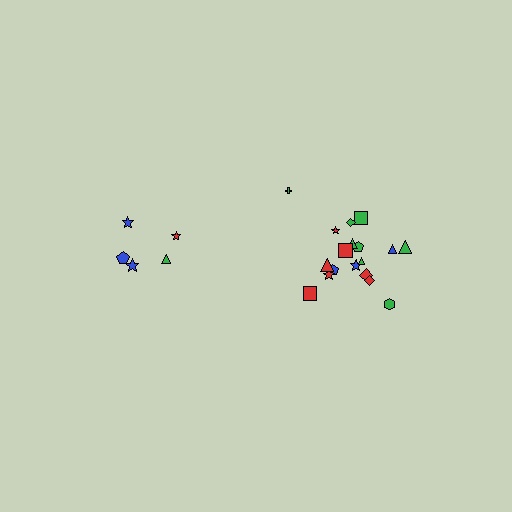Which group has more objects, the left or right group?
The right group.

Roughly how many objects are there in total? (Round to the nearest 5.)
Roughly 25 objects in total.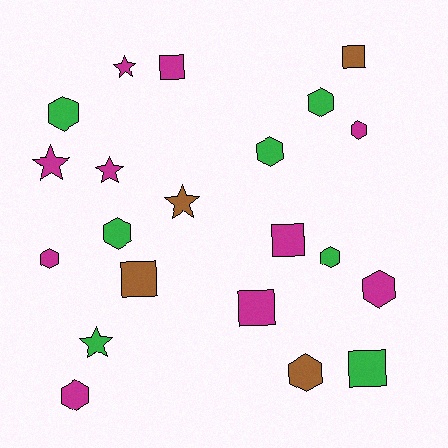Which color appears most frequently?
Magenta, with 10 objects.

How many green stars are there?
There is 1 green star.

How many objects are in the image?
There are 21 objects.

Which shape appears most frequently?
Hexagon, with 10 objects.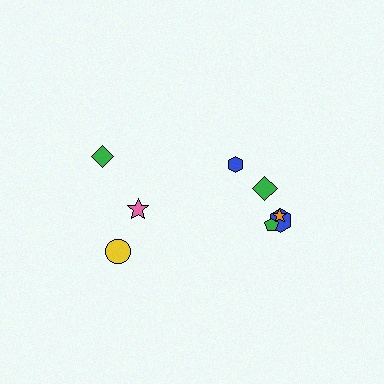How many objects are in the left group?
There are 3 objects.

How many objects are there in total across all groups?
There are 8 objects.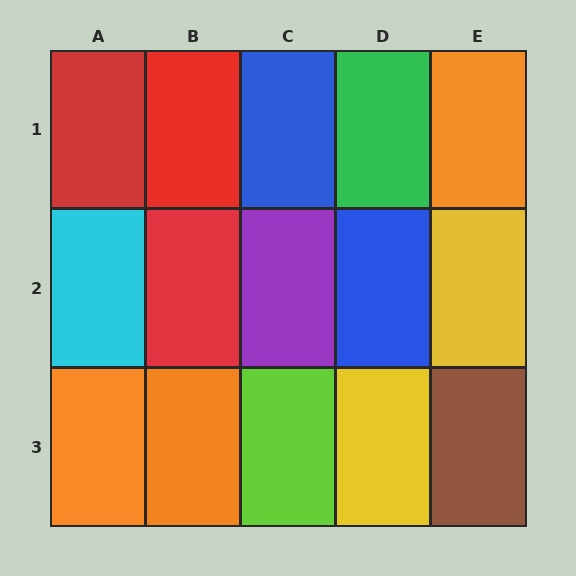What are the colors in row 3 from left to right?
Orange, orange, lime, yellow, brown.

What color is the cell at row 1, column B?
Red.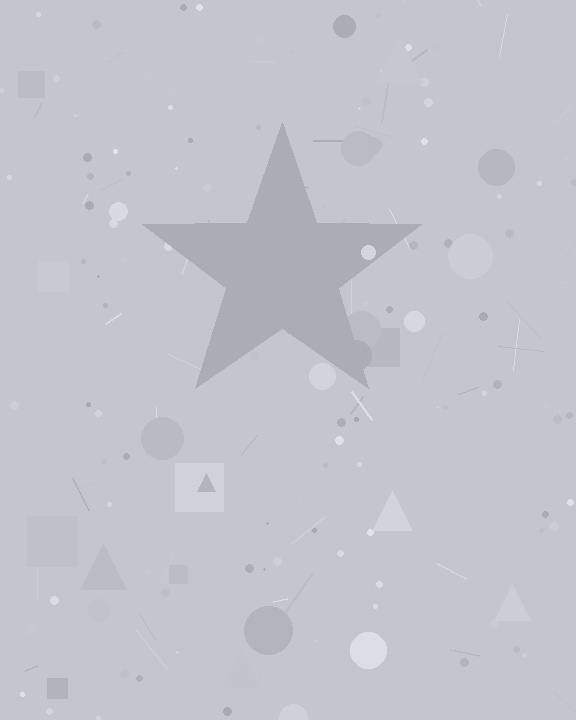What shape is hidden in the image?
A star is hidden in the image.